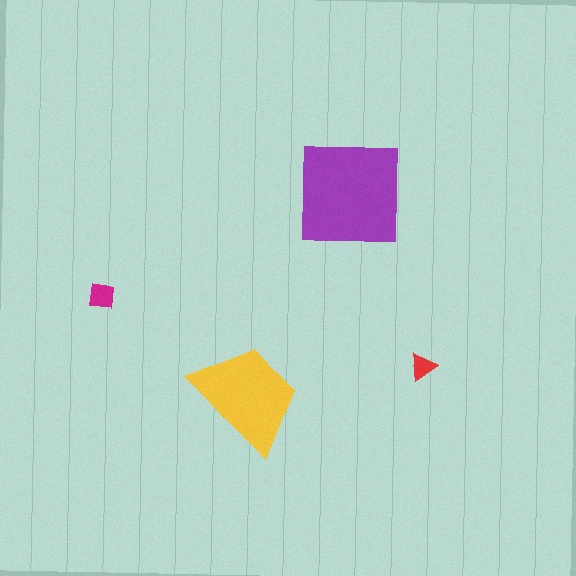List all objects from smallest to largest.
The red triangle, the magenta square, the yellow trapezoid, the purple square.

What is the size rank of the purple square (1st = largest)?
1st.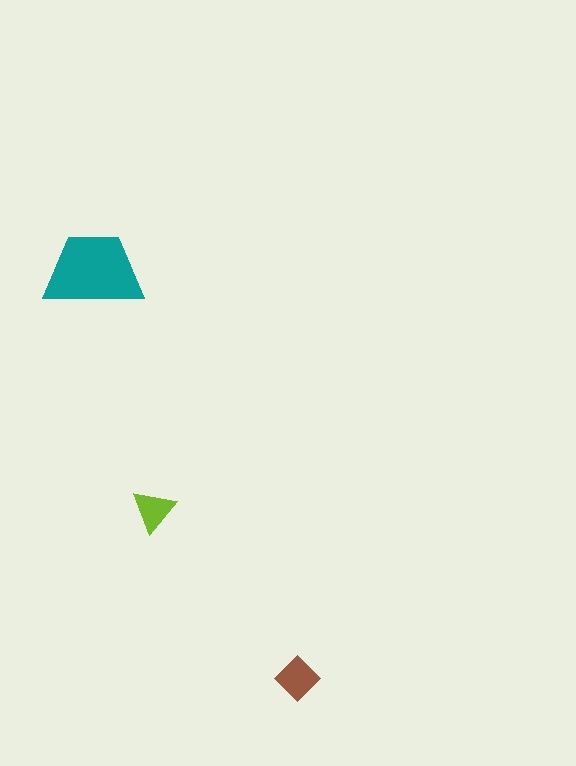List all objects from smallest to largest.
The lime triangle, the brown diamond, the teal trapezoid.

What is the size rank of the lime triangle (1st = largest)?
3rd.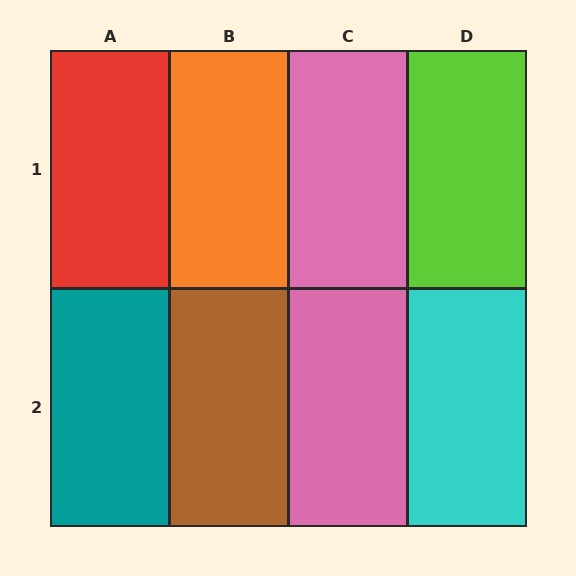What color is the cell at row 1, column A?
Red.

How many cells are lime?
1 cell is lime.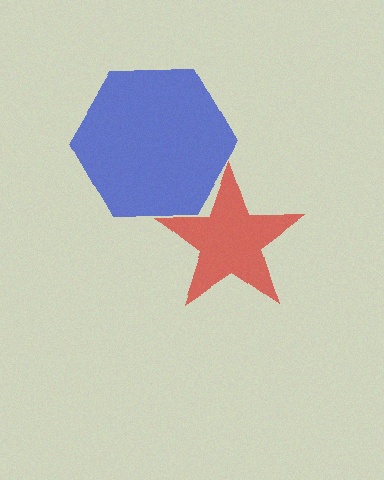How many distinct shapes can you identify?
There are 2 distinct shapes: a blue hexagon, a red star.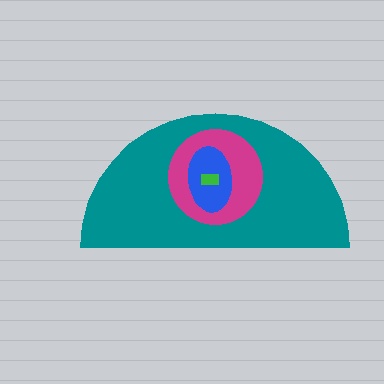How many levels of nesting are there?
4.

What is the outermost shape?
The teal semicircle.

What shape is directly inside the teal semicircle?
The magenta circle.